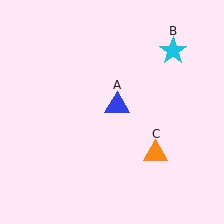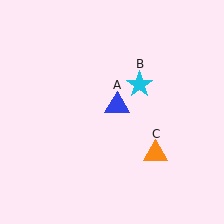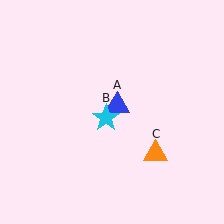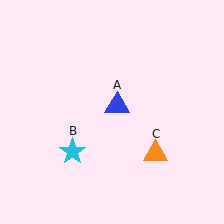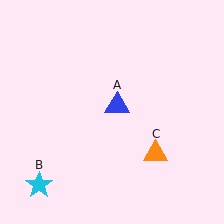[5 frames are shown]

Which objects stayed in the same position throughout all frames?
Blue triangle (object A) and orange triangle (object C) remained stationary.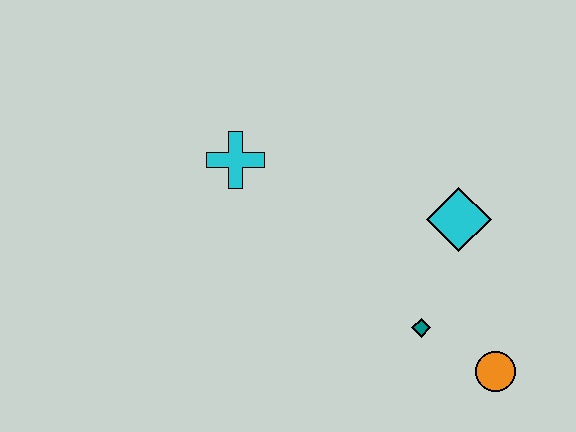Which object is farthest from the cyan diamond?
The cyan cross is farthest from the cyan diamond.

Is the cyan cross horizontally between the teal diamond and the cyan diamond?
No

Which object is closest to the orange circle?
The teal diamond is closest to the orange circle.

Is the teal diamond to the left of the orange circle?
Yes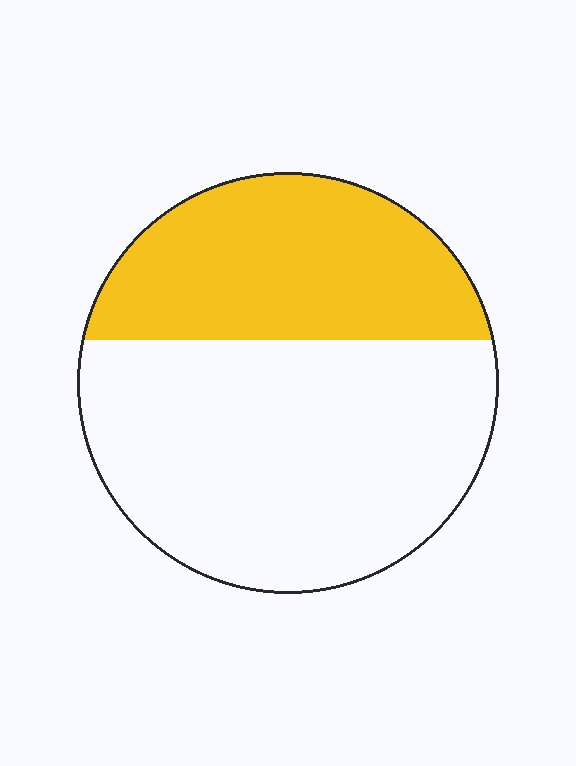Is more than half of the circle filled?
No.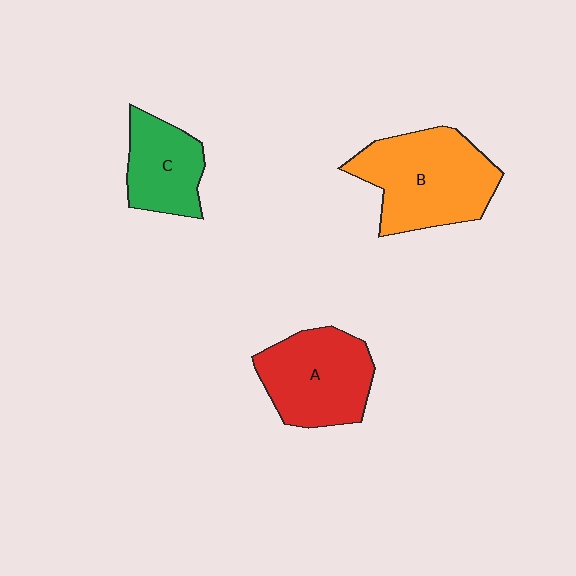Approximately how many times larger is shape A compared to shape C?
Approximately 1.4 times.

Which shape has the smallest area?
Shape C (green).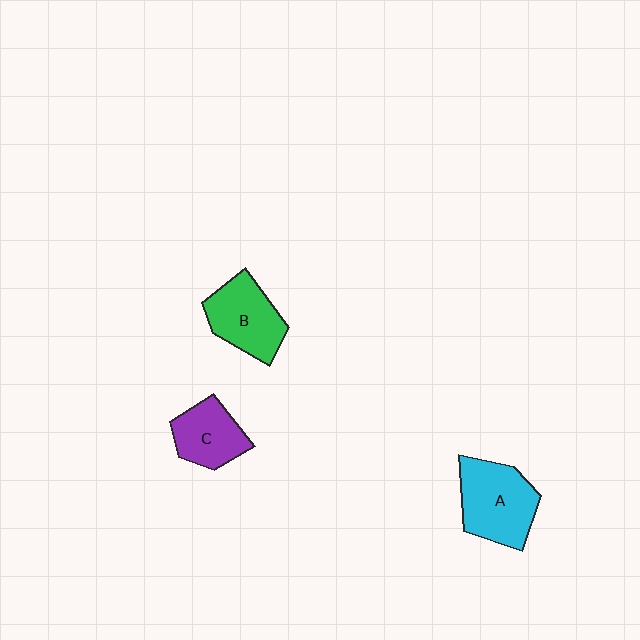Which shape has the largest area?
Shape A (cyan).